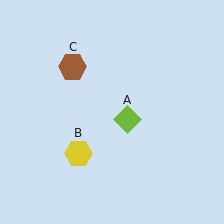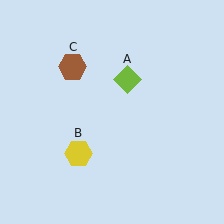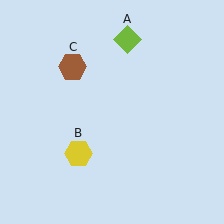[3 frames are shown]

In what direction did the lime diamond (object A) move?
The lime diamond (object A) moved up.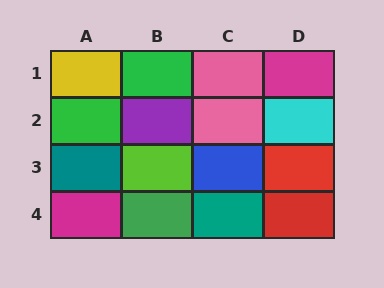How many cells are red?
2 cells are red.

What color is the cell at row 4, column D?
Red.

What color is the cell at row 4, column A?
Magenta.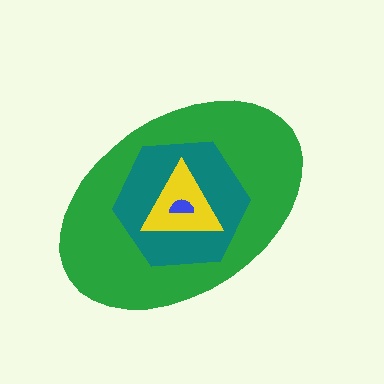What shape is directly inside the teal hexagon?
The yellow triangle.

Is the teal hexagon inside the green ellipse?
Yes.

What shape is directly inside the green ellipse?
The teal hexagon.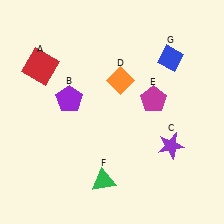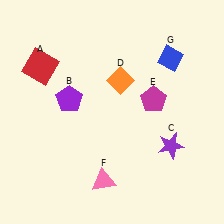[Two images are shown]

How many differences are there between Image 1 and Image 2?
There is 1 difference between the two images.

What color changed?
The triangle (F) changed from green in Image 1 to pink in Image 2.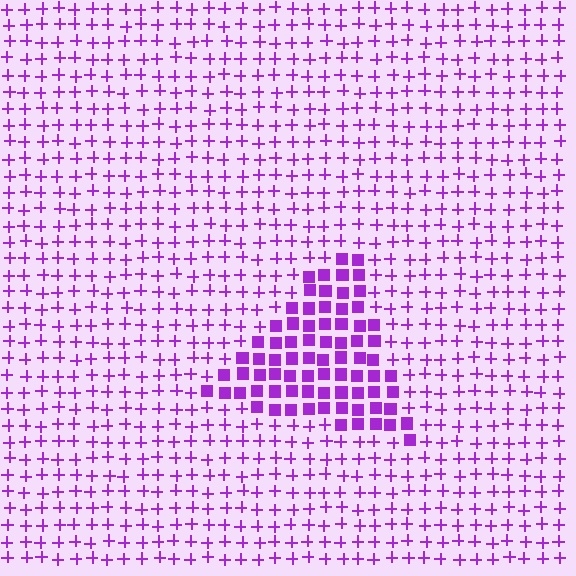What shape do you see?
I see a triangle.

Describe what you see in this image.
The image is filled with small purple elements arranged in a uniform grid. A triangle-shaped region contains squares, while the surrounding area contains plus signs. The boundary is defined purely by the change in element shape.